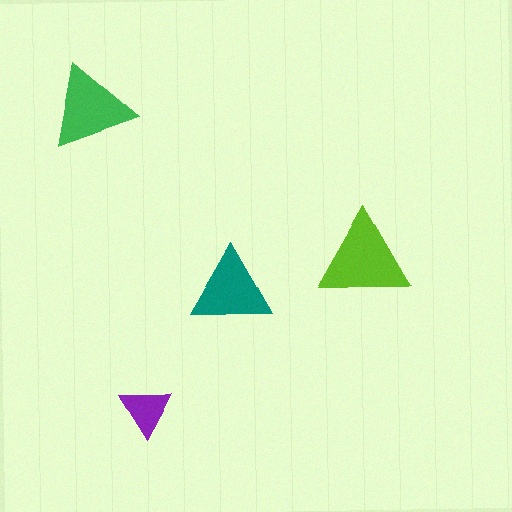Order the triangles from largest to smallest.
the lime one, the green one, the teal one, the purple one.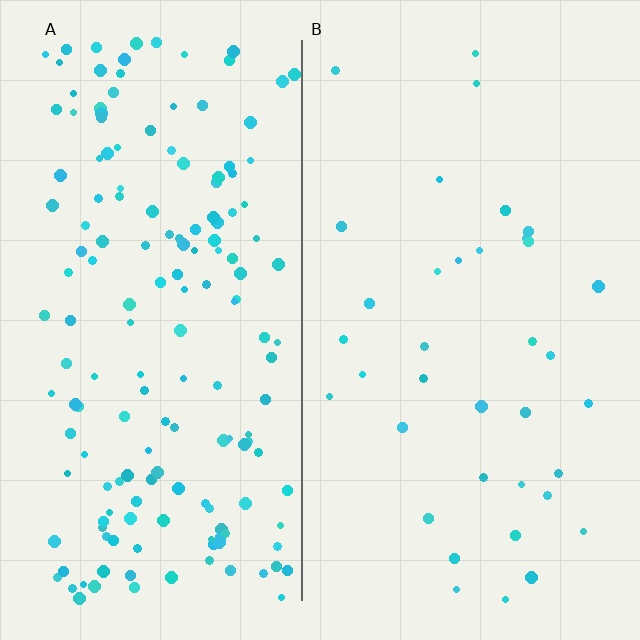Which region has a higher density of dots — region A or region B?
A (the left).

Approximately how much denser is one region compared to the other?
Approximately 4.5× — region A over region B.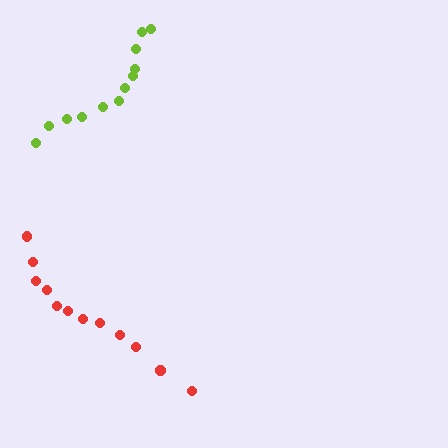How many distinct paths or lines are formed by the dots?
There are 2 distinct paths.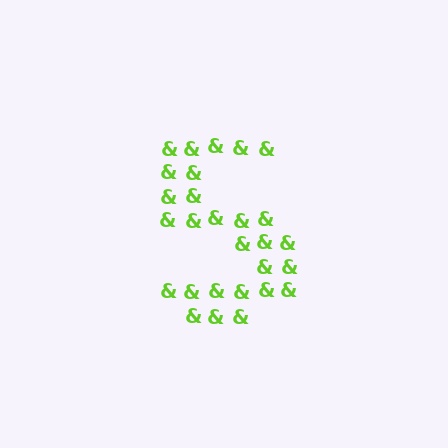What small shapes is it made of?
It is made of small ampersands.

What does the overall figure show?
The overall figure shows the letter S.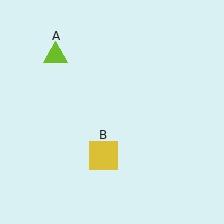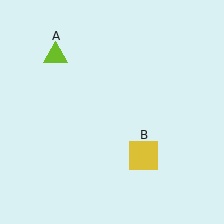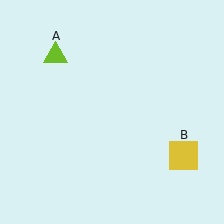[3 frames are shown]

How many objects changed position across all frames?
1 object changed position: yellow square (object B).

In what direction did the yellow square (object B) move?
The yellow square (object B) moved right.